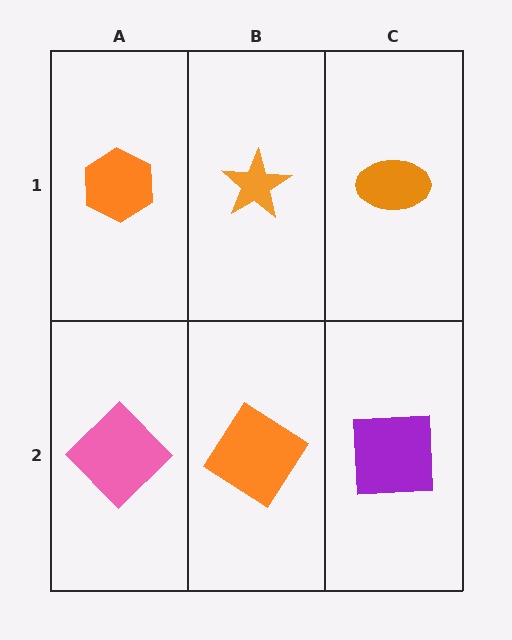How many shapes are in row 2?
3 shapes.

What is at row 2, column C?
A purple square.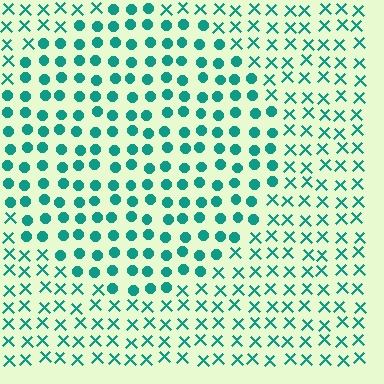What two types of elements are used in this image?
The image uses circles inside the circle region and X marks outside it.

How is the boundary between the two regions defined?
The boundary is defined by a change in element shape: circles inside vs. X marks outside. All elements share the same color and spacing.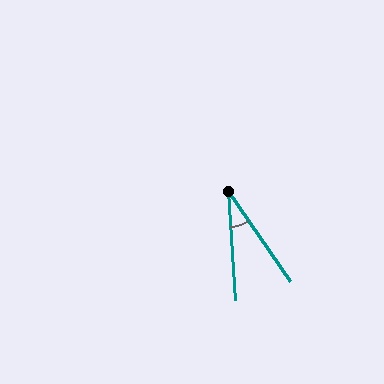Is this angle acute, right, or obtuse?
It is acute.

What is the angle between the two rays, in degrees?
Approximately 31 degrees.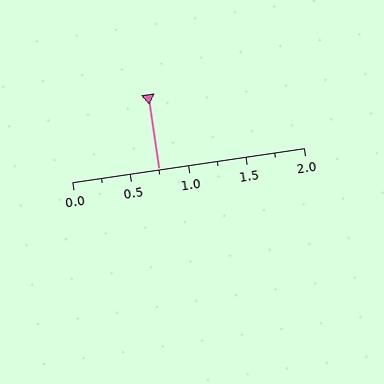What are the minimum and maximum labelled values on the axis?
The axis runs from 0.0 to 2.0.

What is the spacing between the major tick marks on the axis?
The major ticks are spaced 0.5 apart.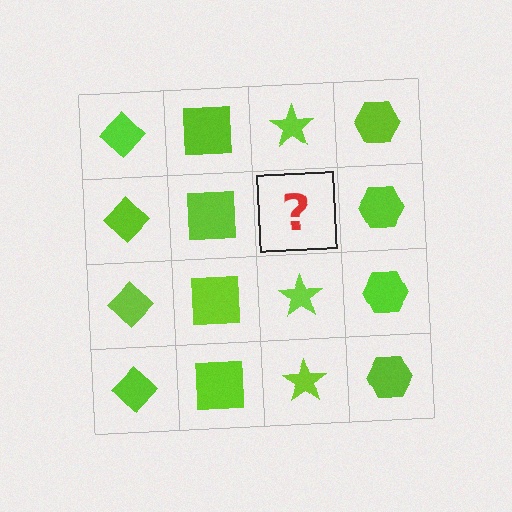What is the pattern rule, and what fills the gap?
The rule is that each column has a consistent shape. The gap should be filled with a lime star.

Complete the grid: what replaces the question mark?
The question mark should be replaced with a lime star.